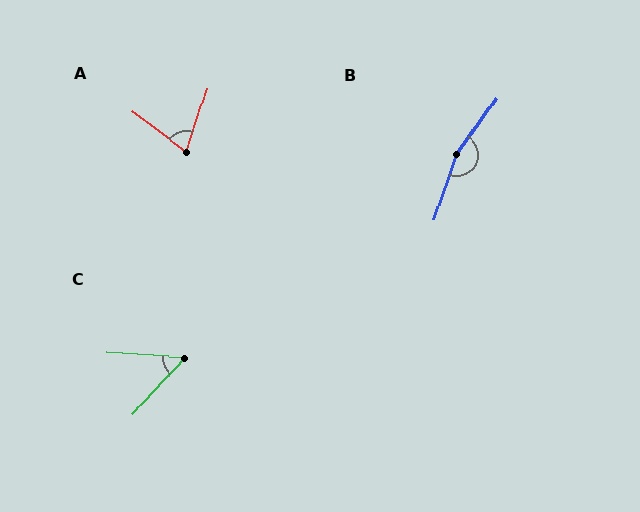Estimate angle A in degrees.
Approximately 72 degrees.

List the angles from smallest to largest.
C (51°), A (72°), B (163°).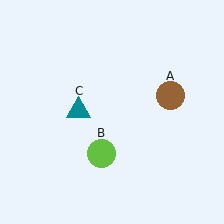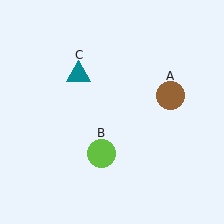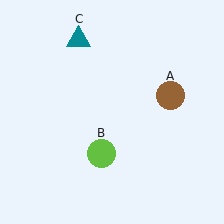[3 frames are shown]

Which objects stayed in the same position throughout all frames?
Brown circle (object A) and lime circle (object B) remained stationary.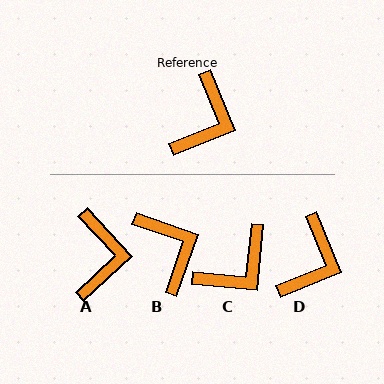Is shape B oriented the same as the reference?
No, it is off by about 49 degrees.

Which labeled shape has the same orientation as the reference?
D.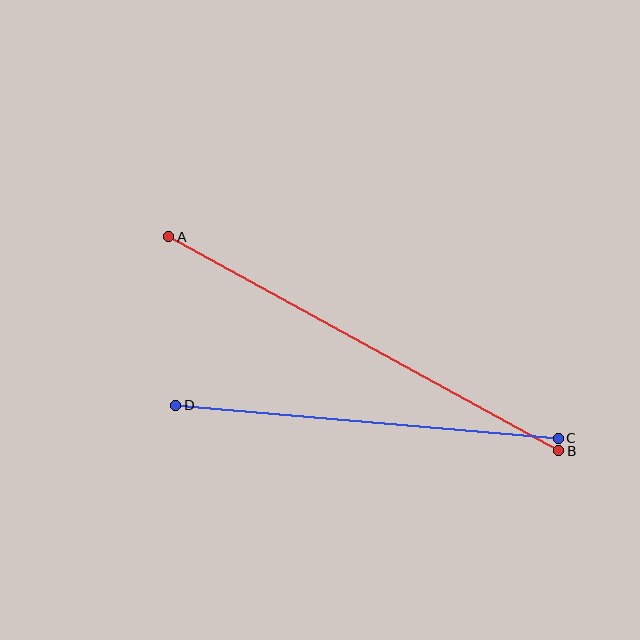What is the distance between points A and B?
The distance is approximately 445 pixels.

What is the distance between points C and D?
The distance is approximately 384 pixels.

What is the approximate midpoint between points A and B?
The midpoint is at approximately (364, 344) pixels.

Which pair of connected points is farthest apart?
Points A and B are farthest apart.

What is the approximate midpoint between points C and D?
The midpoint is at approximately (367, 422) pixels.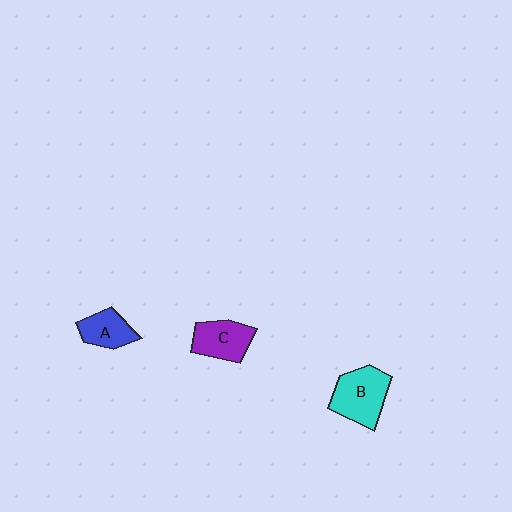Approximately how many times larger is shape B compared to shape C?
Approximately 1.3 times.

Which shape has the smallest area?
Shape A (blue).